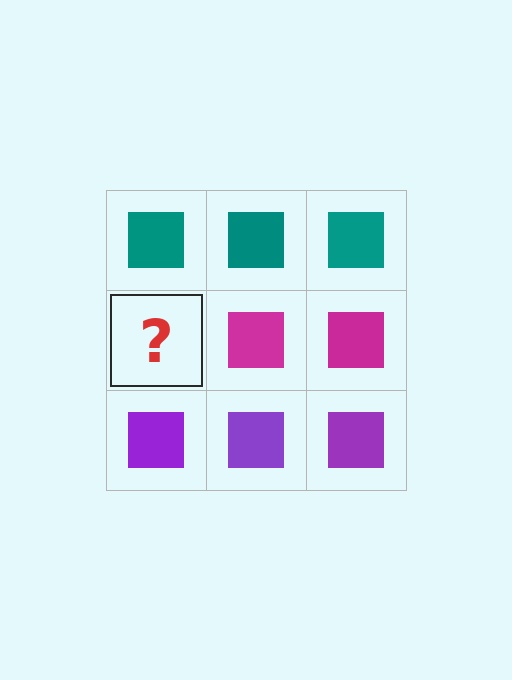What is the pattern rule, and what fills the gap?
The rule is that each row has a consistent color. The gap should be filled with a magenta square.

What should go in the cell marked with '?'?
The missing cell should contain a magenta square.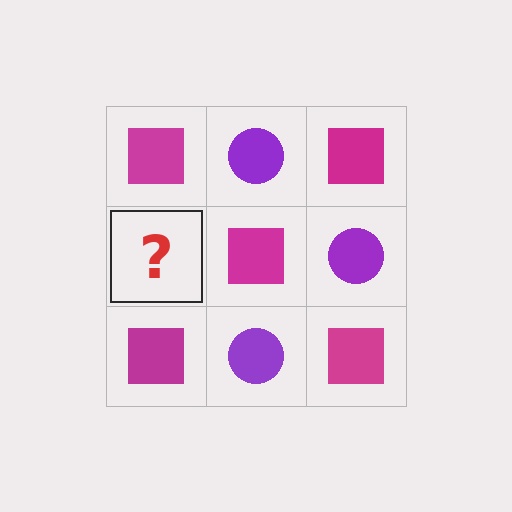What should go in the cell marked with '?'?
The missing cell should contain a purple circle.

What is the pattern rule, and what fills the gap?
The rule is that it alternates magenta square and purple circle in a checkerboard pattern. The gap should be filled with a purple circle.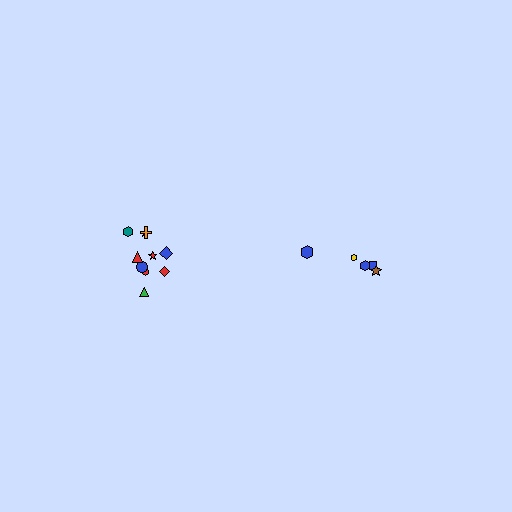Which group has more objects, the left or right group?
The left group.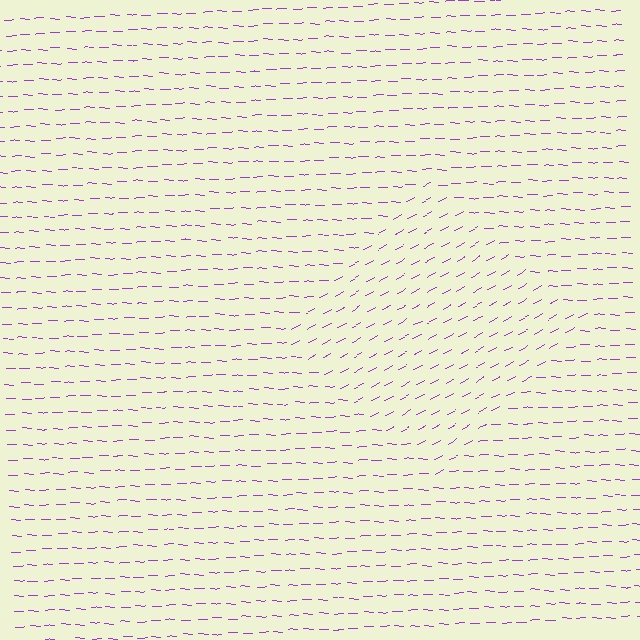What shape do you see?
I see a diamond.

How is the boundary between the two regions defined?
The boundary is defined purely by a change in line orientation (approximately 31 degrees difference). All lines are the same color and thickness.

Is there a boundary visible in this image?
Yes, there is a texture boundary formed by a change in line orientation.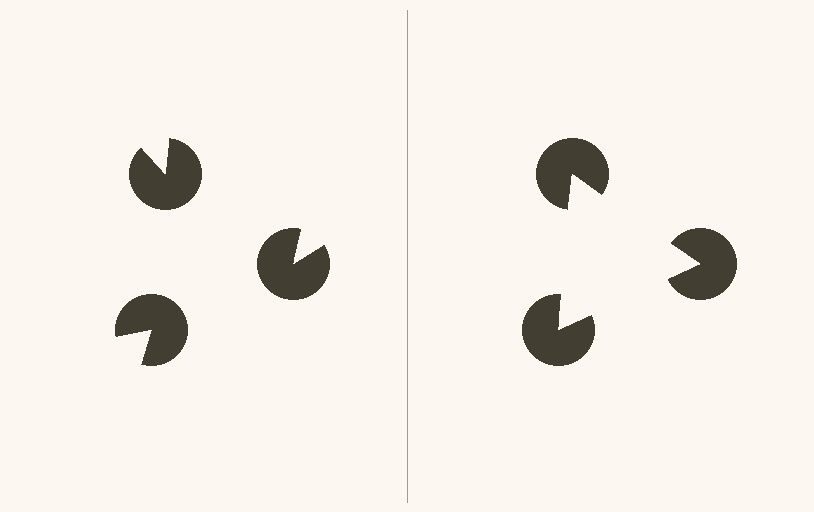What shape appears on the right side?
An illusory triangle.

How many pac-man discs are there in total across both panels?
6 — 3 on each side.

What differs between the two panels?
The pac-man discs are positioned identically on both sides; only the wedge orientations differ. On the right they align to a triangle; on the left they are misaligned.